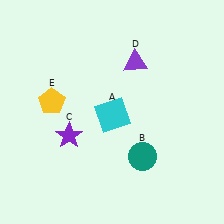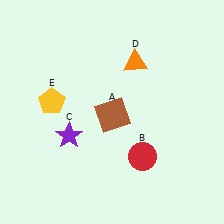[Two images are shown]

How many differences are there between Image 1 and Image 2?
There are 3 differences between the two images.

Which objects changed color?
A changed from cyan to brown. B changed from teal to red. D changed from purple to orange.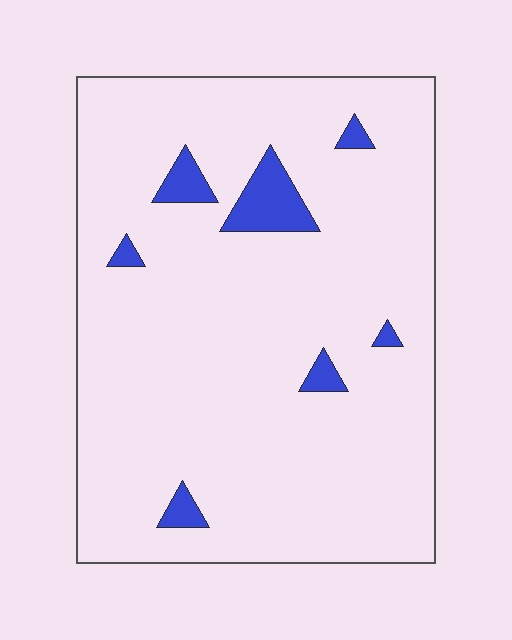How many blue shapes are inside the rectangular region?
7.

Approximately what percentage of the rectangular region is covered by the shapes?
Approximately 5%.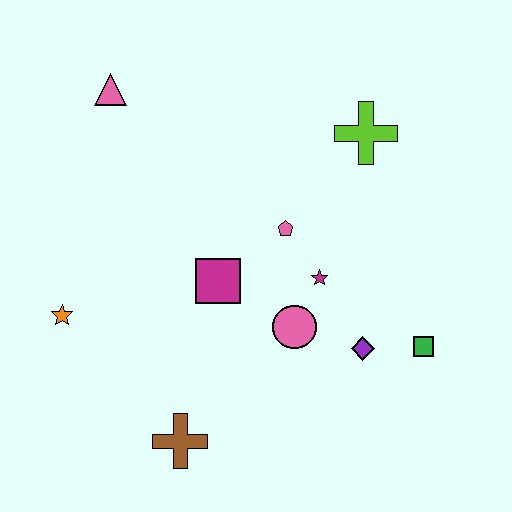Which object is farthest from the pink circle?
The pink triangle is farthest from the pink circle.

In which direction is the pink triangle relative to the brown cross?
The pink triangle is above the brown cross.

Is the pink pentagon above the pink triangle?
No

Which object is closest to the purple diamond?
The green square is closest to the purple diamond.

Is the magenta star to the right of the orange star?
Yes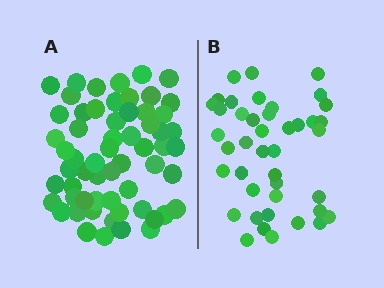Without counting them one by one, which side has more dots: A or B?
Region A (the left region) has more dots.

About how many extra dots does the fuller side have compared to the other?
Region A has approximately 20 more dots than region B.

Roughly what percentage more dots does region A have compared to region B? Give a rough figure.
About 45% more.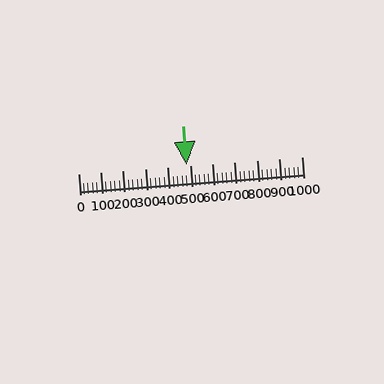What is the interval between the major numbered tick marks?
The major tick marks are spaced 100 units apart.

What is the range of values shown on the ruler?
The ruler shows values from 0 to 1000.